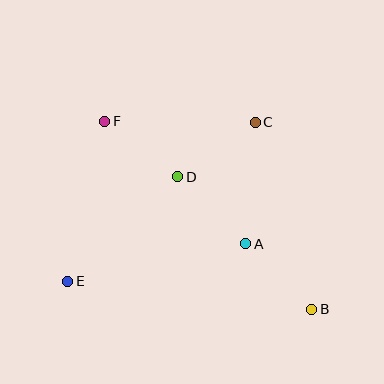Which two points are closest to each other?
Points D and F are closest to each other.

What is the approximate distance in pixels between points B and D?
The distance between B and D is approximately 188 pixels.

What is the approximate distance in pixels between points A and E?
The distance between A and E is approximately 182 pixels.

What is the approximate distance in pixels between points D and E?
The distance between D and E is approximately 152 pixels.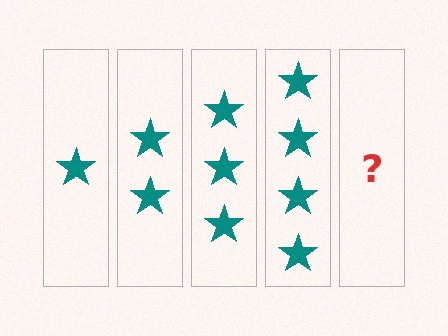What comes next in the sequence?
The next element should be 5 stars.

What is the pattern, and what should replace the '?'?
The pattern is that each step adds one more star. The '?' should be 5 stars.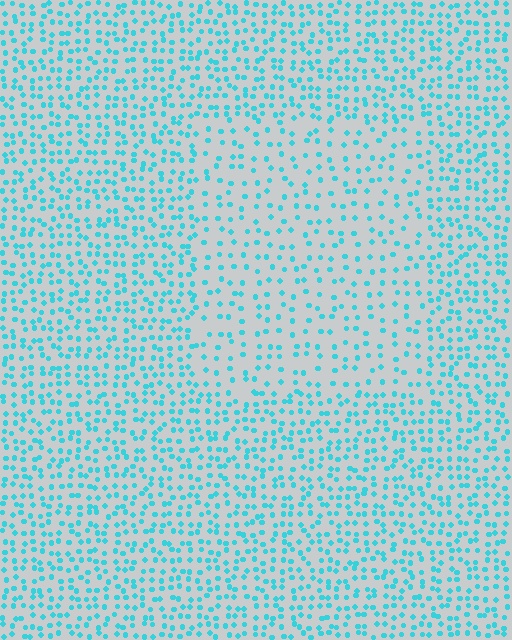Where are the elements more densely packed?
The elements are more densely packed outside the rectangle boundary.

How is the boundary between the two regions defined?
The boundary is defined by a change in element density (approximately 1.8x ratio). All elements are the same color, size, and shape.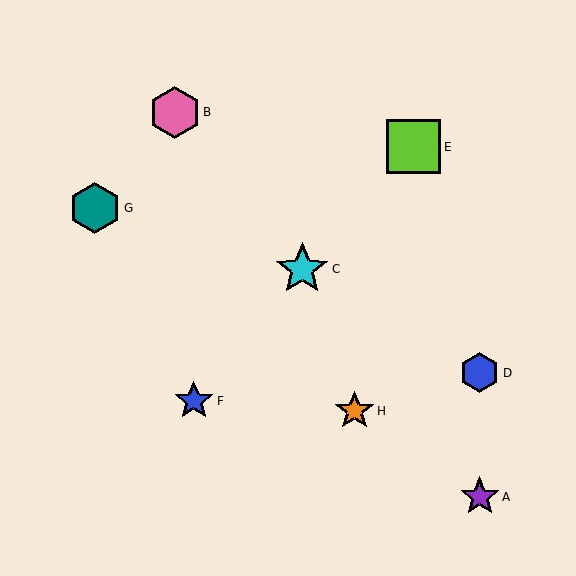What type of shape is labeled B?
Shape B is a pink hexagon.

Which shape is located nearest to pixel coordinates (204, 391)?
The blue star (labeled F) at (194, 401) is nearest to that location.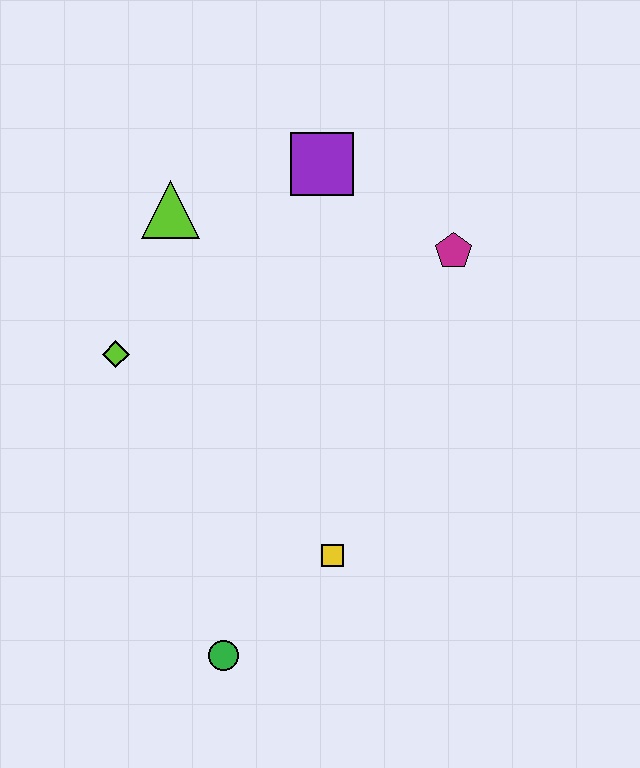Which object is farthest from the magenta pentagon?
The green circle is farthest from the magenta pentagon.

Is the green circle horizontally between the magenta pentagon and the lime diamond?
Yes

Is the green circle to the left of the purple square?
Yes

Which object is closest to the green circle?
The yellow square is closest to the green circle.